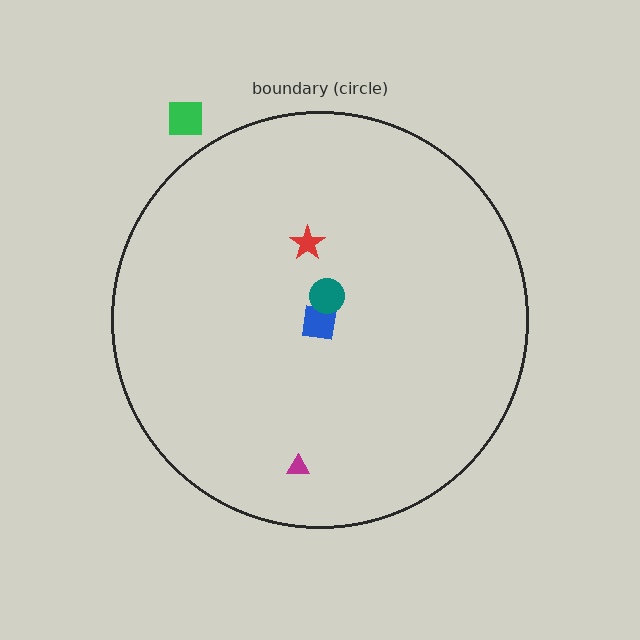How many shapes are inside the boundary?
4 inside, 1 outside.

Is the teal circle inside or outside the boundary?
Inside.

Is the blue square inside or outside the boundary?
Inside.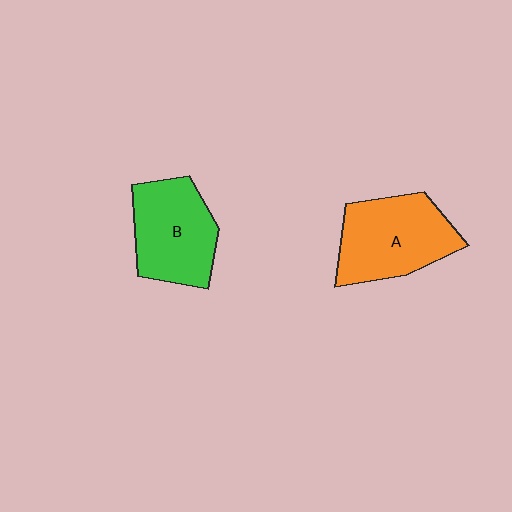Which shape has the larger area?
Shape A (orange).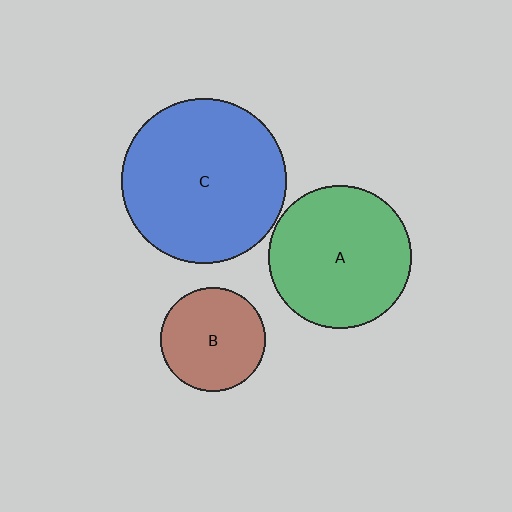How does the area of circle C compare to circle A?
Approximately 1.3 times.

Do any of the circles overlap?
No, none of the circles overlap.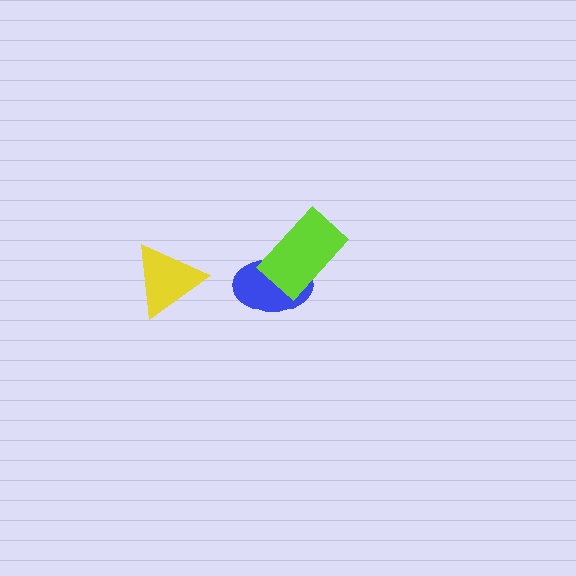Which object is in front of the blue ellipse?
The lime rectangle is in front of the blue ellipse.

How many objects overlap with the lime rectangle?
1 object overlaps with the lime rectangle.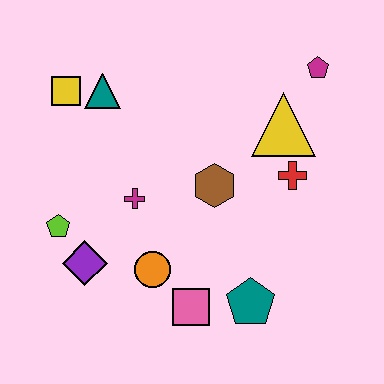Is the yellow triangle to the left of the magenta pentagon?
Yes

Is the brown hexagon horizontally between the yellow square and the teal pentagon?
Yes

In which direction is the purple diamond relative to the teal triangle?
The purple diamond is below the teal triangle.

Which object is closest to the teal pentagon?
The pink square is closest to the teal pentagon.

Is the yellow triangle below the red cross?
No